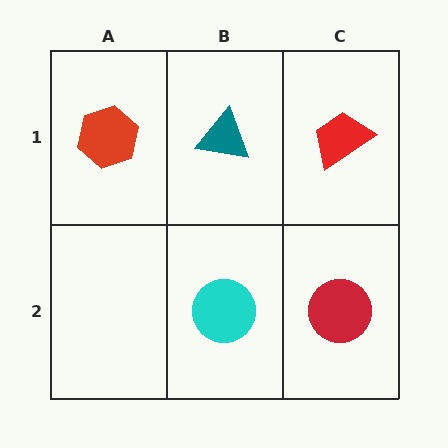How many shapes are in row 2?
2 shapes.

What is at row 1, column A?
A red hexagon.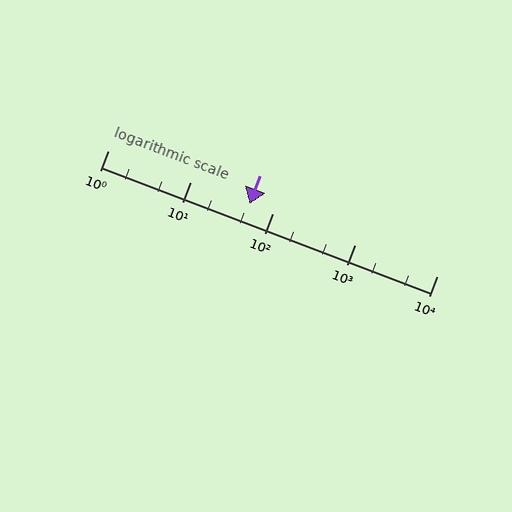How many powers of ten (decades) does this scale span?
The scale spans 4 decades, from 1 to 10000.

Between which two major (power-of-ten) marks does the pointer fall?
The pointer is between 10 and 100.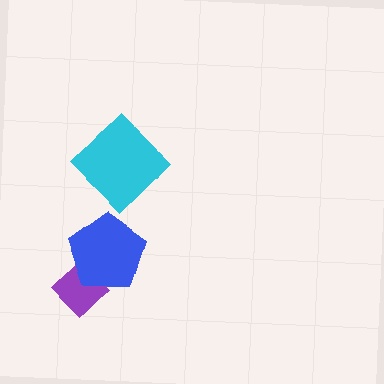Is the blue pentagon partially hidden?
No, no other shape covers it.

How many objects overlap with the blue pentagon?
1 object overlaps with the blue pentagon.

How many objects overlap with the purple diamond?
1 object overlaps with the purple diamond.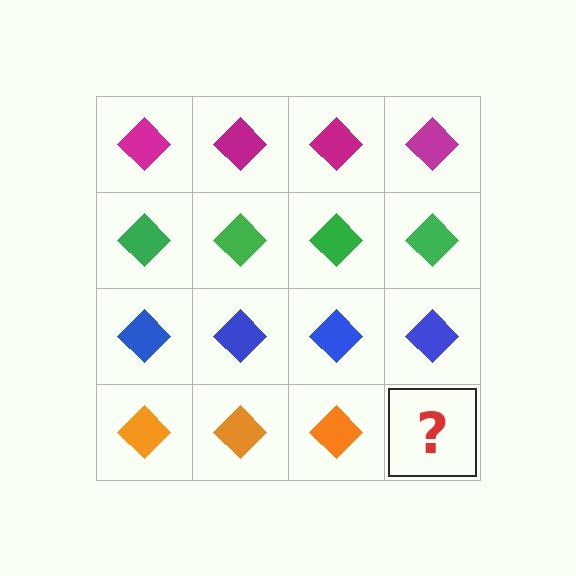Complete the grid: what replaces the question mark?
The question mark should be replaced with an orange diamond.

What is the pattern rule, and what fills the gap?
The rule is that each row has a consistent color. The gap should be filled with an orange diamond.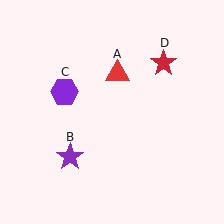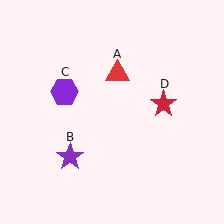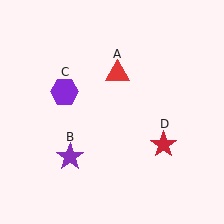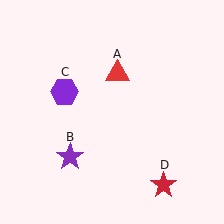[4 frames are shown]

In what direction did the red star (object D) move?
The red star (object D) moved down.